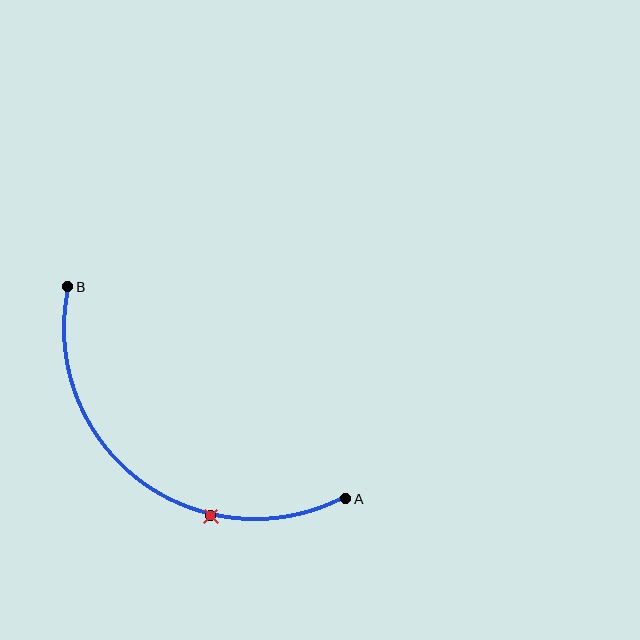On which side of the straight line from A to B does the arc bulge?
The arc bulges below and to the left of the straight line connecting A and B.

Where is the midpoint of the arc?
The arc midpoint is the point on the curve farthest from the straight line joining A and B. It sits below and to the left of that line.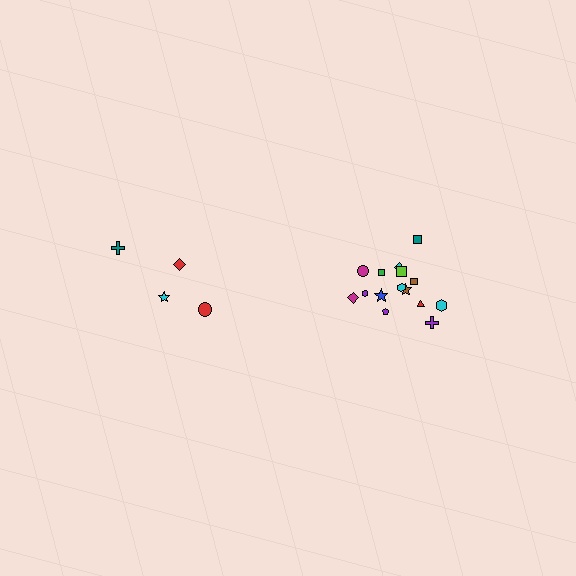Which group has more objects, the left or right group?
The right group.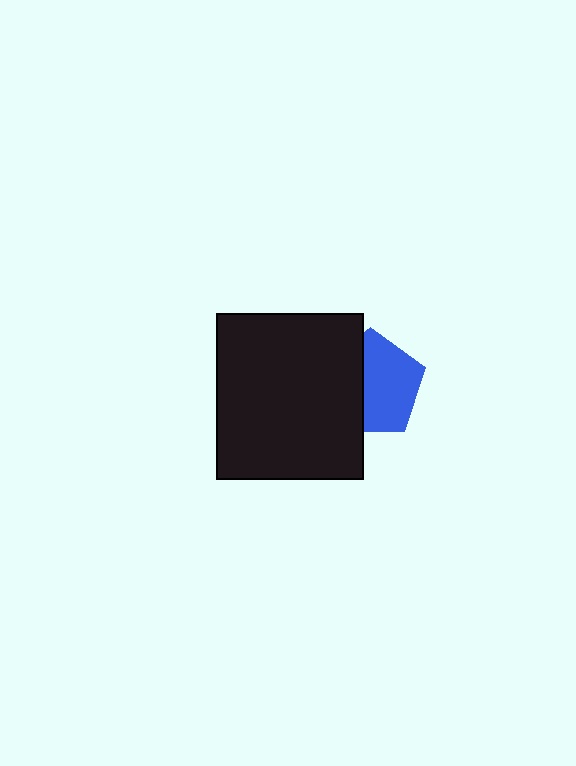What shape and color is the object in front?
The object in front is a black rectangle.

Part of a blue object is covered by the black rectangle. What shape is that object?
It is a pentagon.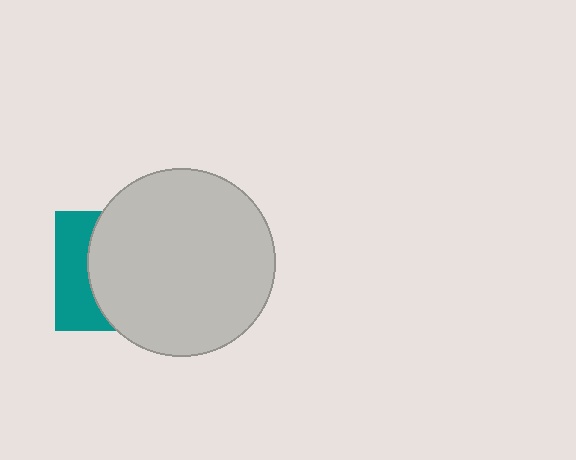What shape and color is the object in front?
The object in front is a light gray circle.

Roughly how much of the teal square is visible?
A small part of it is visible (roughly 32%).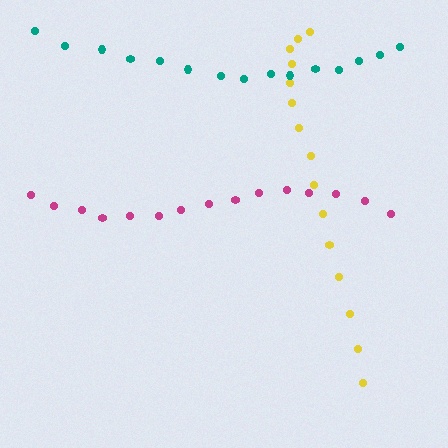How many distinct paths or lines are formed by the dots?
There are 3 distinct paths.